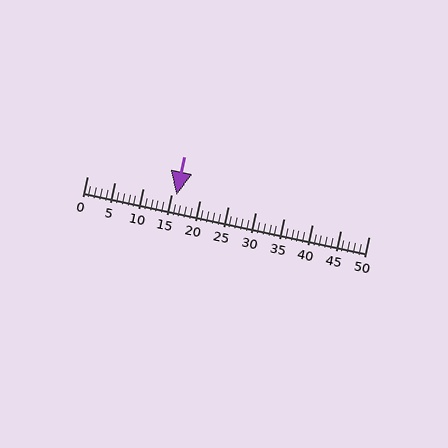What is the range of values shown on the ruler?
The ruler shows values from 0 to 50.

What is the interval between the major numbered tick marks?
The major tick marks are spaced 5 units apart.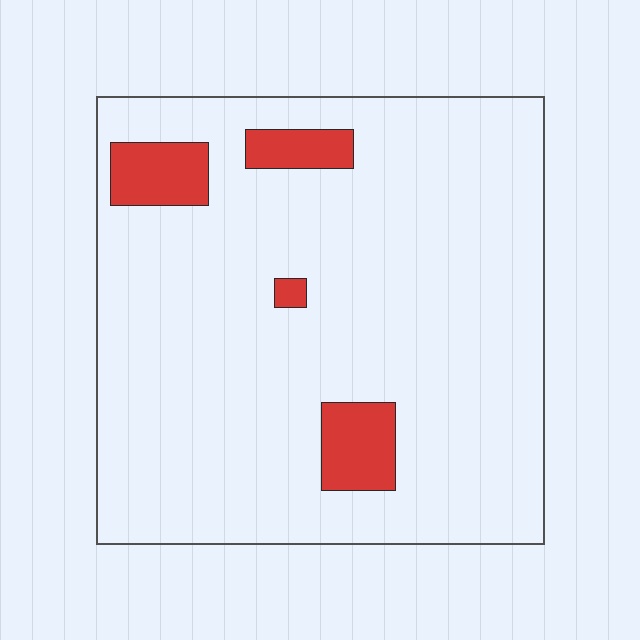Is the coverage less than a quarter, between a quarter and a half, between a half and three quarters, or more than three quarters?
Less than a quarter.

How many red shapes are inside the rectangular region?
4.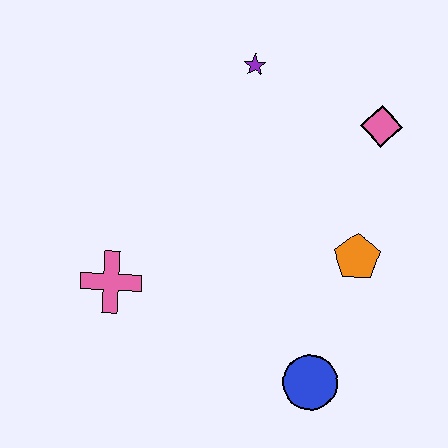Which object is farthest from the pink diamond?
The pink cross is farthest from the pink diamond.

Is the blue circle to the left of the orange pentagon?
Yes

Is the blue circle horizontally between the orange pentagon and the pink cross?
Yes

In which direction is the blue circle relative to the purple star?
The blue circle is below the purple star.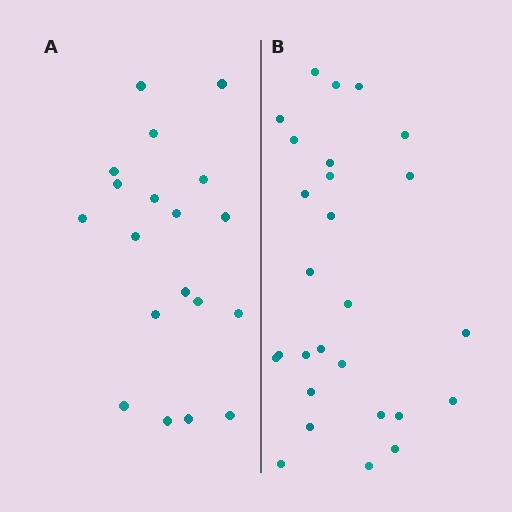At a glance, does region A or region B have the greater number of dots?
Region B (the right region) has more dots.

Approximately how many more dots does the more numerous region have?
Region B has roughly 8 or so more dots than region A.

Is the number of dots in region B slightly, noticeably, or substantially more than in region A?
Region B has noticeably more, but not dramatically so. The ratio is roughly 1.4 to 1.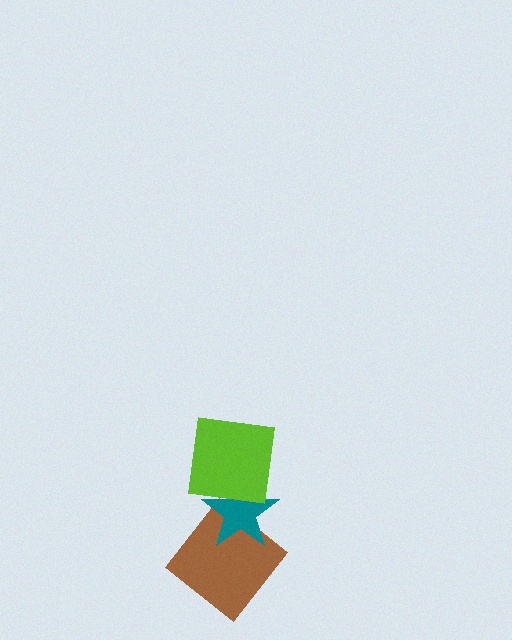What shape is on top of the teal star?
The lime square is on top of the teal star.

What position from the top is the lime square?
The lime square is 1st from the top.